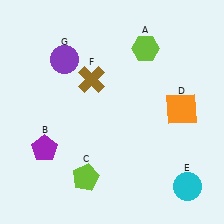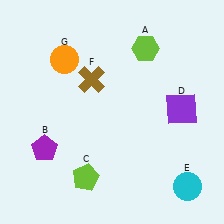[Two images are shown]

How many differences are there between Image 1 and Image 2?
There are 2 differences between the two images.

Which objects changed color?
D changed from orange to purple. G changed from purple to orange.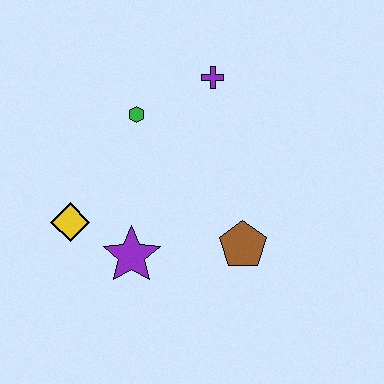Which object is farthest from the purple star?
The purple cross is farthest from the purple star.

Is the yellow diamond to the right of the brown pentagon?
No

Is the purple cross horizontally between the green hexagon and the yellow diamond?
No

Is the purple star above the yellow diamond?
No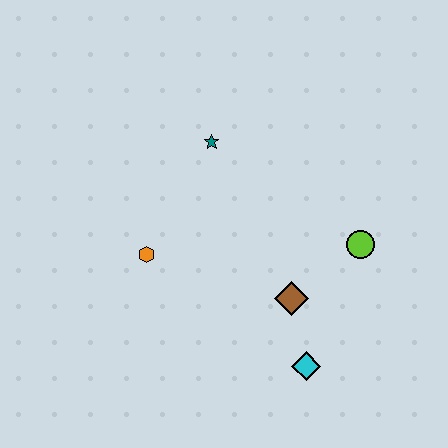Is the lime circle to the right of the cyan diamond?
Yes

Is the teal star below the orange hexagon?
No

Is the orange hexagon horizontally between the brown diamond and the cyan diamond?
No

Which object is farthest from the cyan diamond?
The teal star is farthest from the cyan diamond.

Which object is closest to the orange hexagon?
The teal star is closest to the orange hexagon.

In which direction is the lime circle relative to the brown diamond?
The lime circle is to the right of the brown diamond.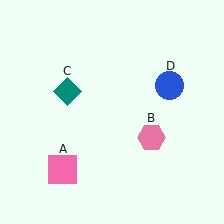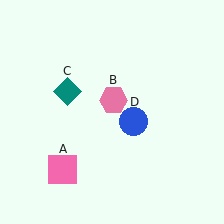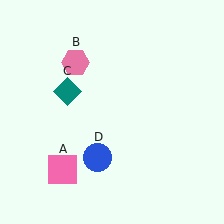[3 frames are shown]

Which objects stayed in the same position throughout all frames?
Pink square (object A) and teal diamond (object C) remained stationary.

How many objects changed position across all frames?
2 objects changed position: pink hexagon (object B), blue circle (object D).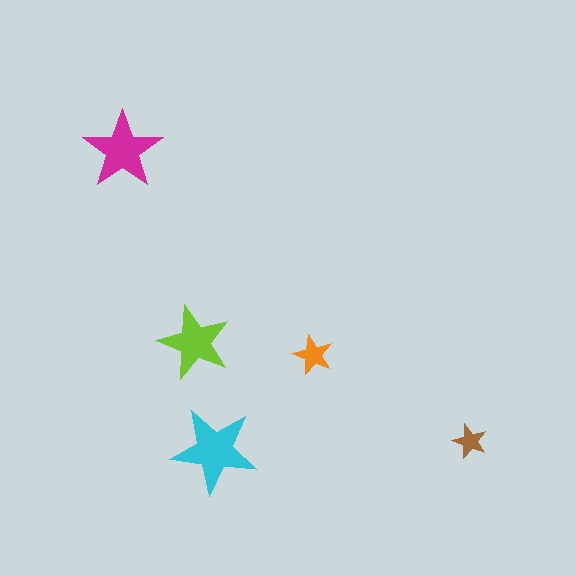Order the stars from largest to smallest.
the cyan one, the magenta one, the lime one, the orange one, the brown one.